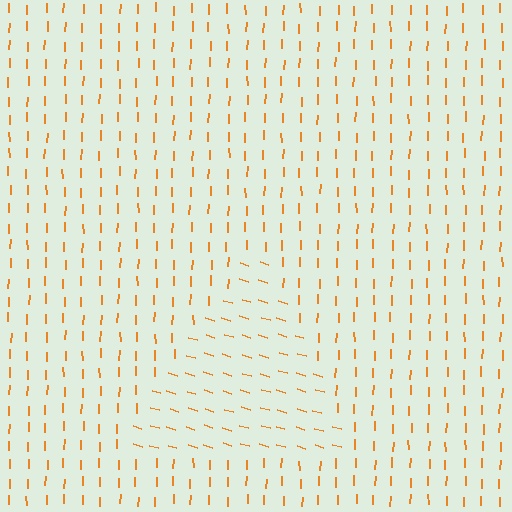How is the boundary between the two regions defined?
The boundary is defined purely by a change in line orientation (approximately 74 degrees difference). All lines are the same color and thickness.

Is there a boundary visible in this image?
Yes, there is a texture boundary formed by a change in line orientation.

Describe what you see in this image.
The image is filled with small orange line segments. A triangle region in the image has lines oriented differently from the surrounding lines, creating a visible texture boundary.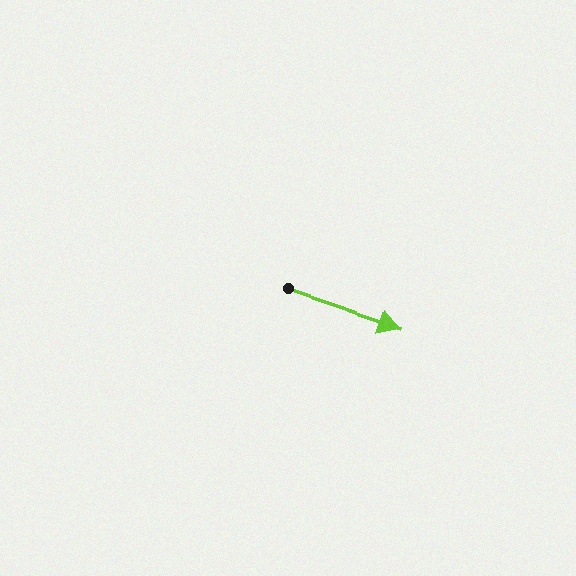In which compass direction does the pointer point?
East.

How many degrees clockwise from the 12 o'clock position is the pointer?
Approximately 109 degrees.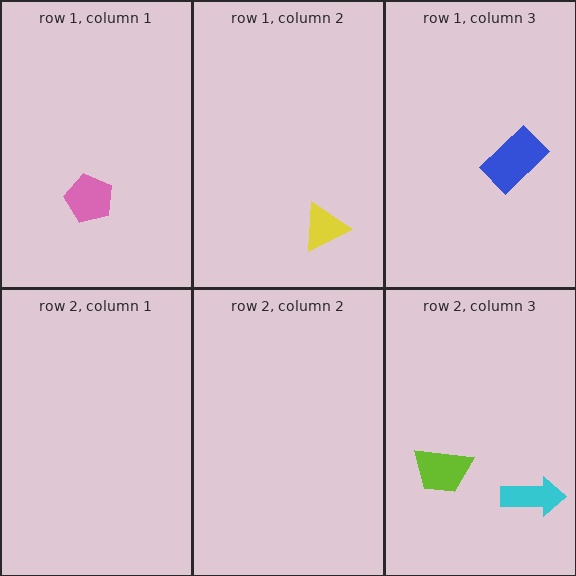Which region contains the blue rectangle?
The row 1, column 3 region.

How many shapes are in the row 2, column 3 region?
2.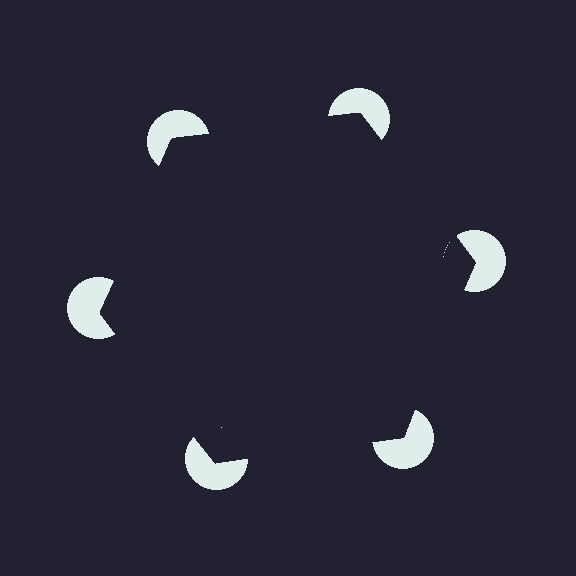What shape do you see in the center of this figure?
An illusory hexagon — its edges are inferred from the aligned wedge cuts in the pac-man discs, not physically drawn.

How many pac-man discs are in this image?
There are 6 — one at each vertex of the illusory hexagon.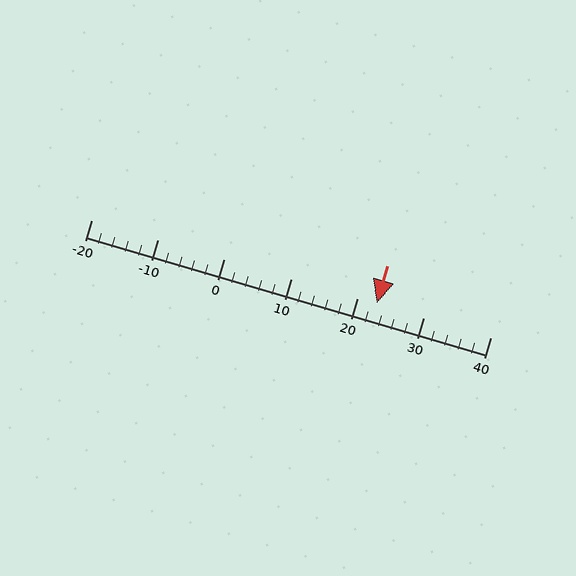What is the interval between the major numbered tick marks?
The major tick marks are spaced 10 units apart.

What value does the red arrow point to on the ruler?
The red arrow points to approximately 23.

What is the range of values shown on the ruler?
The ruler shows values from -20 to 40.